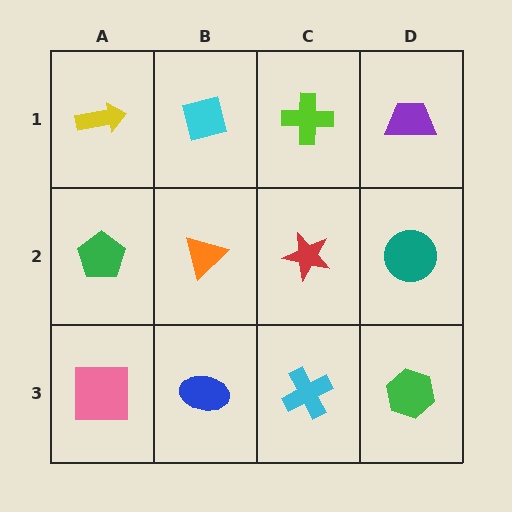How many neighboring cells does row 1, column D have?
2.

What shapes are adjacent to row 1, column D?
A teal circle (row 2, column D), a lime cross (row 1, column C).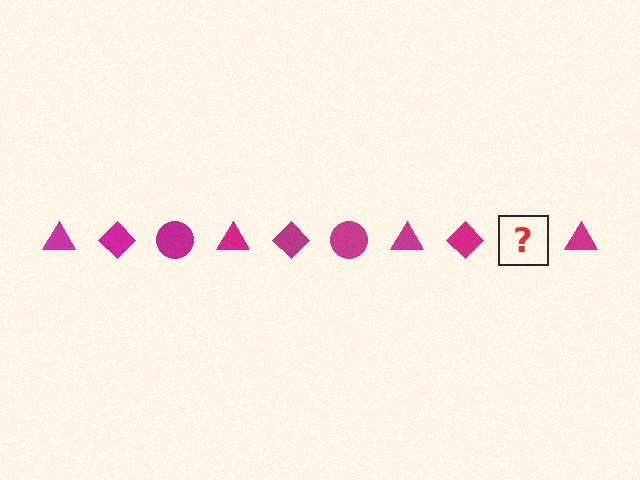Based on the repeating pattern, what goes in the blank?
The blank should be a magenta circle.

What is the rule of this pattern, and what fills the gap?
The rule is that the pattern cycles through triangle, diamond, circle shapes in magenta. The gap should be filled with a magenta circle.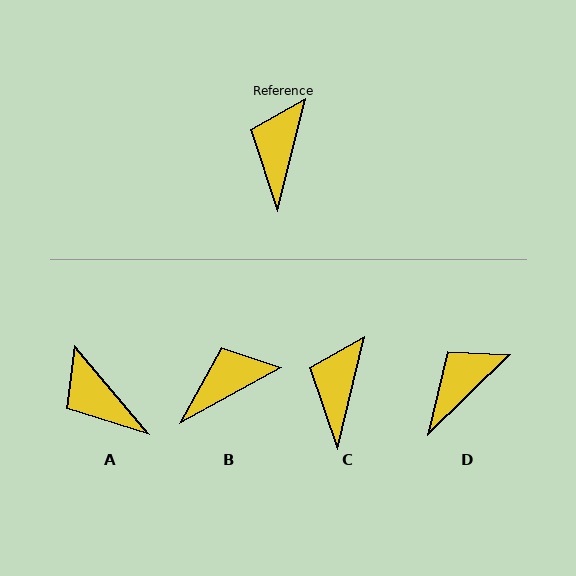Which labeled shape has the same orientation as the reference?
C.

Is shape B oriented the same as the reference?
No, it is off by about 47 degrees.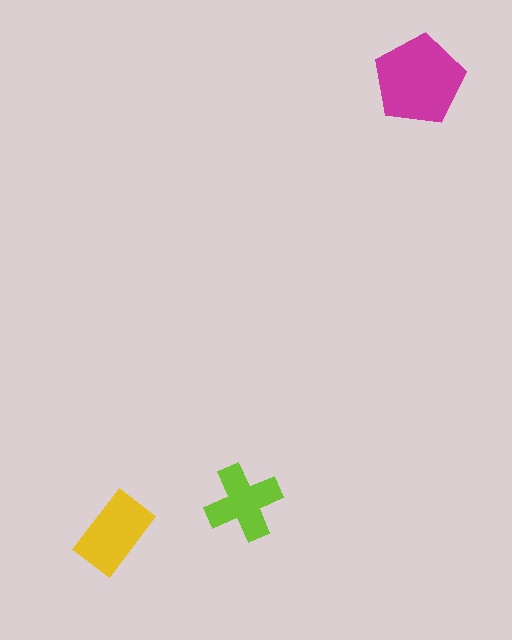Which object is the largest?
The magenta pentagon.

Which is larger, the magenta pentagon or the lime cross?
The magenta pentagon.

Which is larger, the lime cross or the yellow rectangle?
The yellow rectangle.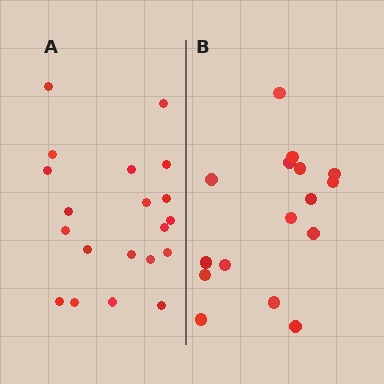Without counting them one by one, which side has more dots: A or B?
Region A (the left region) has more dots.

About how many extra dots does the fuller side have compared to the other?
Region A has about 4 more dots than region B.